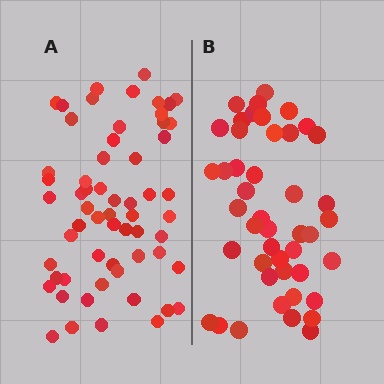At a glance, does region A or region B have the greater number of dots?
Region A (the left region) has more dots.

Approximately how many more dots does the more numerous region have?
Region A has approximately 15 more dots than region B.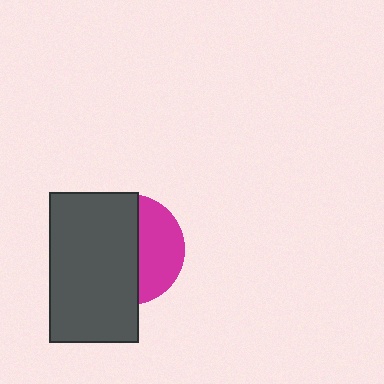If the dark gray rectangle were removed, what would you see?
You would see the complete magenta circle.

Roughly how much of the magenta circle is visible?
A small part of it is visible (roughly 39%).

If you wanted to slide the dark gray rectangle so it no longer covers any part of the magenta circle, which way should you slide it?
Slide it left — that is the most direct way to separate the two shapes.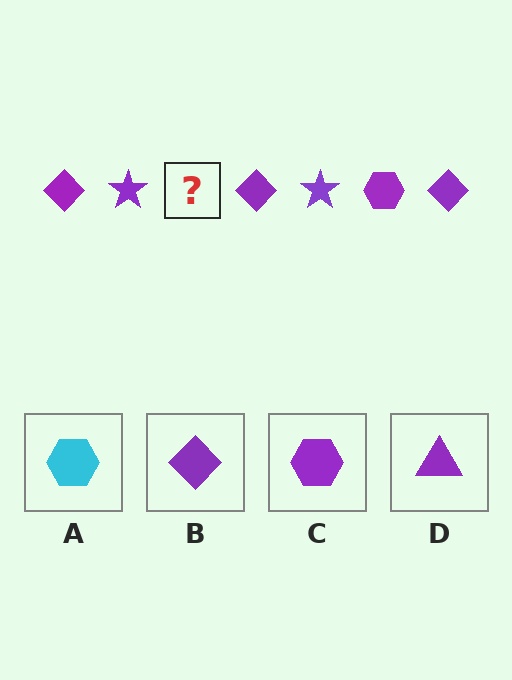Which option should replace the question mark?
Option C.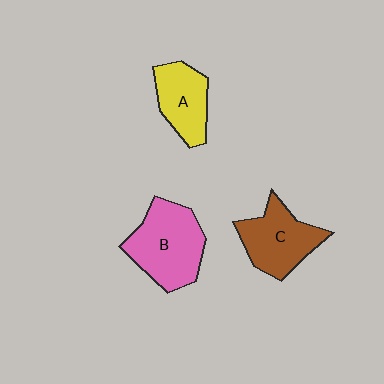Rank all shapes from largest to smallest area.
From largest to smallest: B (pink), C (brown), A (yellow).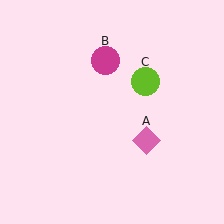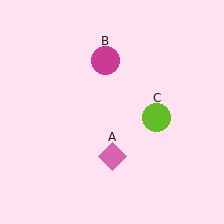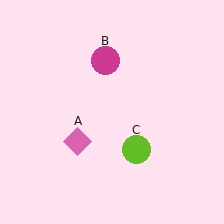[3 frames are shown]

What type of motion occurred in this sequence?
The pink diamond (object A), lime circle (object C) rotated clockwise around the center of the scene.